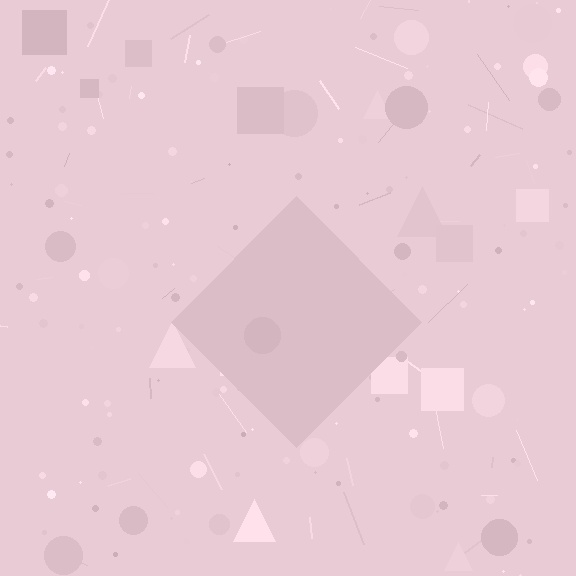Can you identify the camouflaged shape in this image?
The camouflaged shape is a diamond.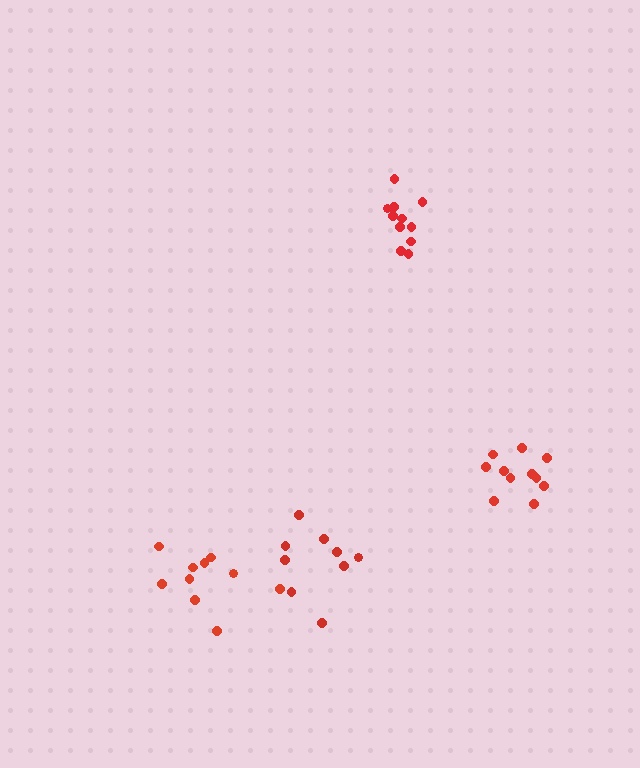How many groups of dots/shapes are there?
There are 4 groups.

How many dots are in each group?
Group 1: 11 dots, Group 2: 9 dots, Group 3: 11 dots, Group 4: 10 dots (41 total).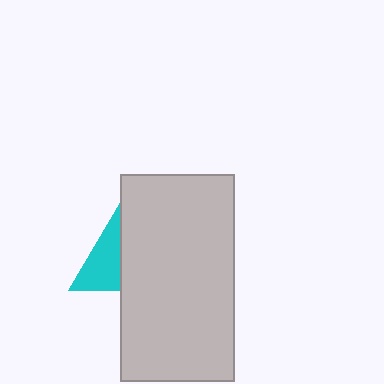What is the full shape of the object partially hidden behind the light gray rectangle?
The partially hidden object is a cyan triangle.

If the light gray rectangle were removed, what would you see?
You would see the complete cyan triangle.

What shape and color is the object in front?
The object in front is a light gray rectangle.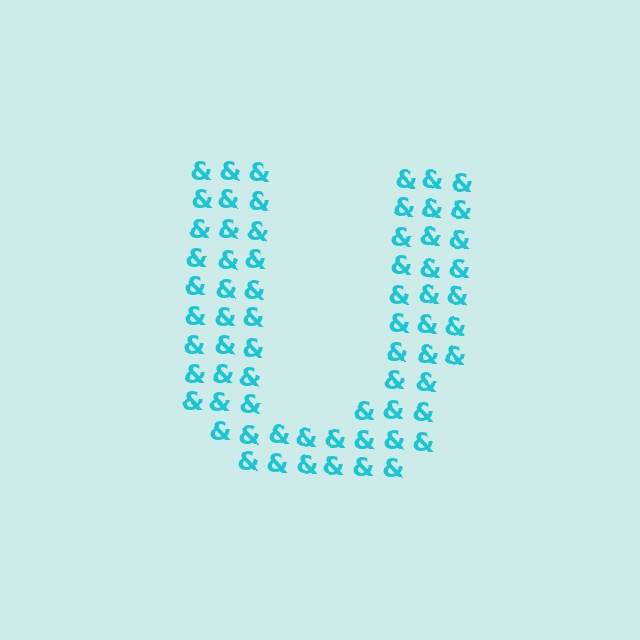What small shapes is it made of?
It is made of small ampersands.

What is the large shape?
The large shape is the letter U.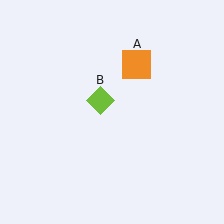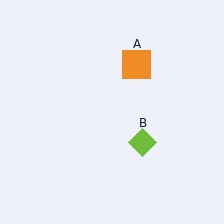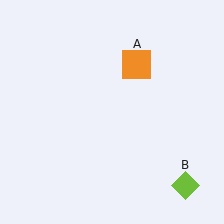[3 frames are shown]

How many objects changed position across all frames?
1 object changed position: lime diamond (object B).